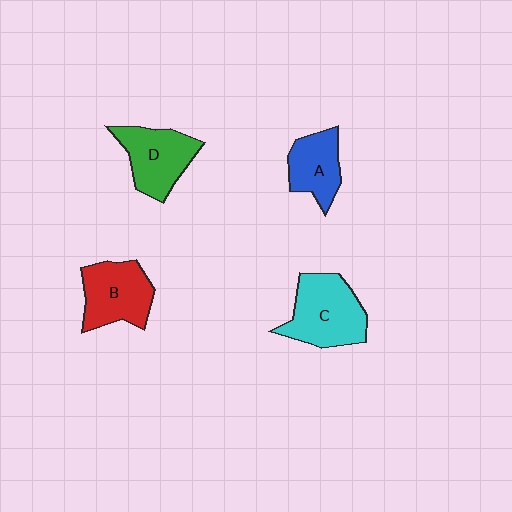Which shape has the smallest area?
Shape A (blue).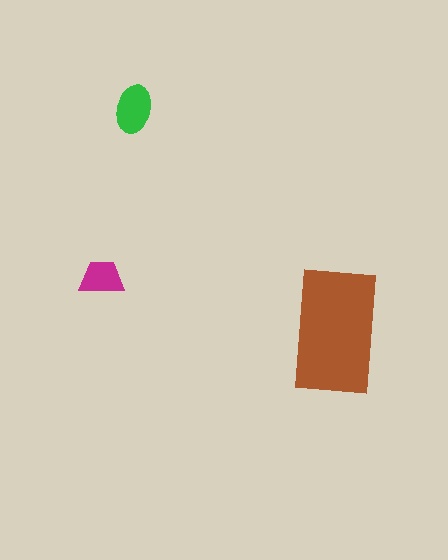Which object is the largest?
The brown rectangle.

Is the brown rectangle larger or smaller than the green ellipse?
Larger.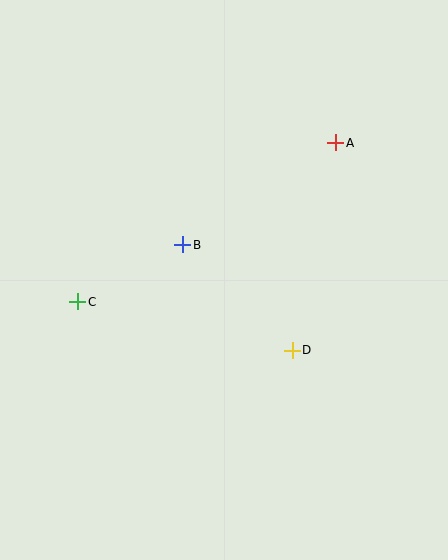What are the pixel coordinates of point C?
Point C is at (78, 302).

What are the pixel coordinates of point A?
Point A is at (336, 143).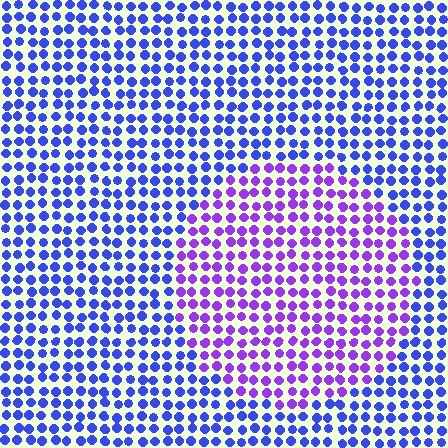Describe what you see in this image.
The image is filled with small blue elements in a uniform arrangement. A circle-shaped region is visible where the elements are tinted to a slightly different hue, forming a subtle color boundary.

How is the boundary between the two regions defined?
The boundary is defined purely by a slight shift in hue (about 40 degrees). Spacing, size, and orientation are identical on both sides.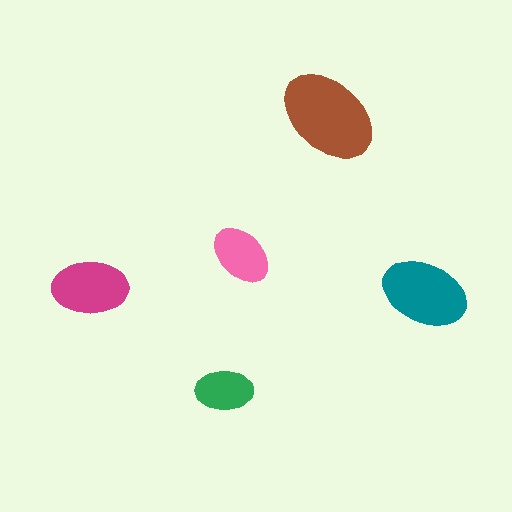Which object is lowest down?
The green ellipse is bottommost.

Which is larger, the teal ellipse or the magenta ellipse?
The teal one.